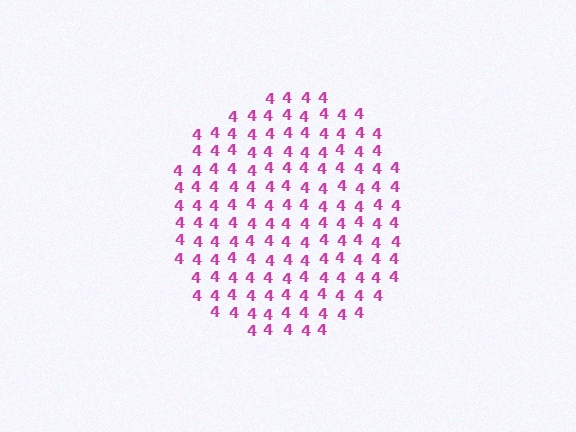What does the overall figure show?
The overall figure shows a circle.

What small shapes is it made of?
It is made of small digit 4's.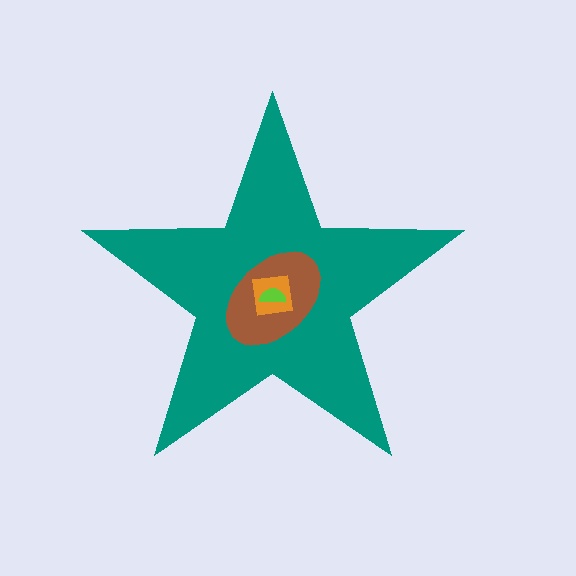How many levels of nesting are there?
4.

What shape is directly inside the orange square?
The lime semicircle.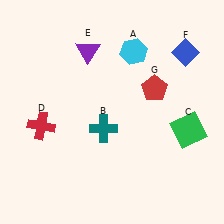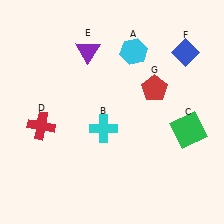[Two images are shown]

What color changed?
The cross (B) changed from teal in Image 1 to cyan in Image 2.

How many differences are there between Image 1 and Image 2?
There is 1 difference between the two images.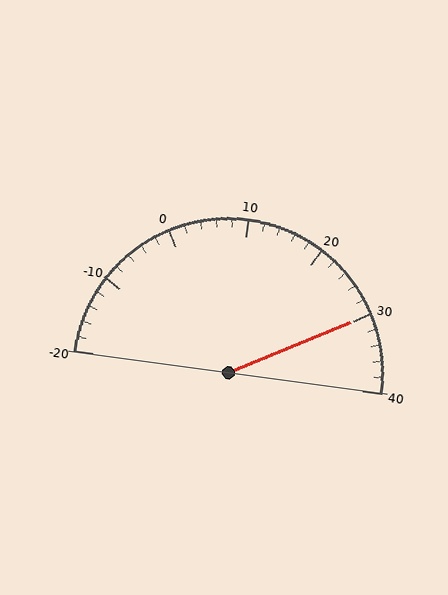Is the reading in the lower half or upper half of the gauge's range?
The reading is in the upper half of the range (-20 to 40).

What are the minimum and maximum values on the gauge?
The gauge ranges from -20 to 40.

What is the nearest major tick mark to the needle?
The nearest major tick mark is 30.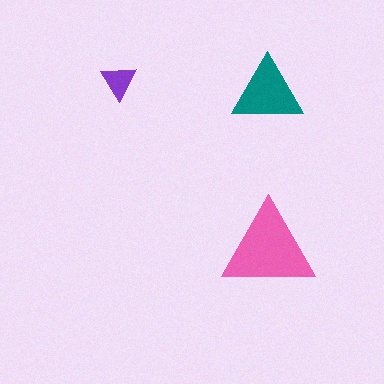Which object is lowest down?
The pink triangle is bottommost.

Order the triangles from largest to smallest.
the pink one, the teal one, the purple one.